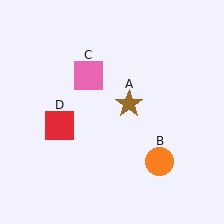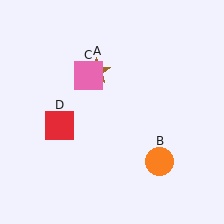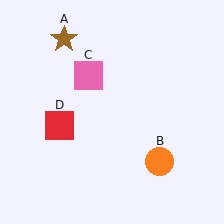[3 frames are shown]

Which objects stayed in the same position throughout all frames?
Orange circle (object B) and pink square (object C) and red square (object D) remained stationary.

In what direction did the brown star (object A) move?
The brown star (object A) moved up and to the left.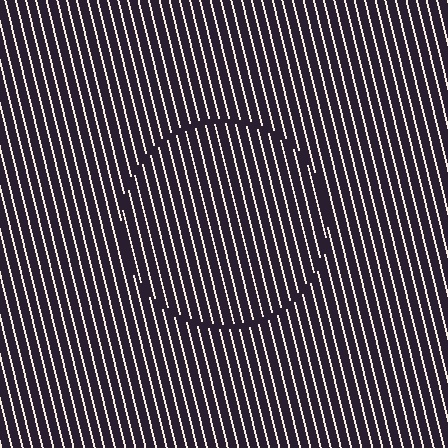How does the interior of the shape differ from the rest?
The interior of the shape contains the same grating, shifted by half a period — the contour is defined by the phase discontinuity where line-ends from the inner and outer gratings abut.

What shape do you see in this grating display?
An illusory circle. The interior of the shape contains the same grating, shifted by half a period — the contour is defined by the phase discontinuity where line-ends from the inner and outer gratings abut.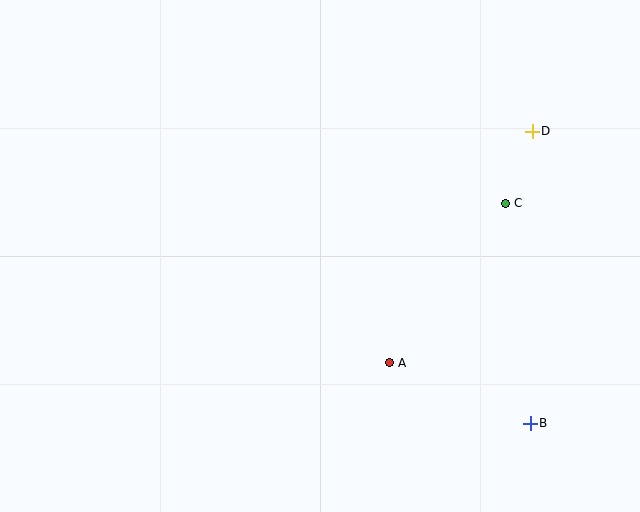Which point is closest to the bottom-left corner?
Point A is closest to the bottom-left corner.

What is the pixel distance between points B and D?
The distance between B and D is 292 pixels.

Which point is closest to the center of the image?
Point A at (389, 363) is closest to the center.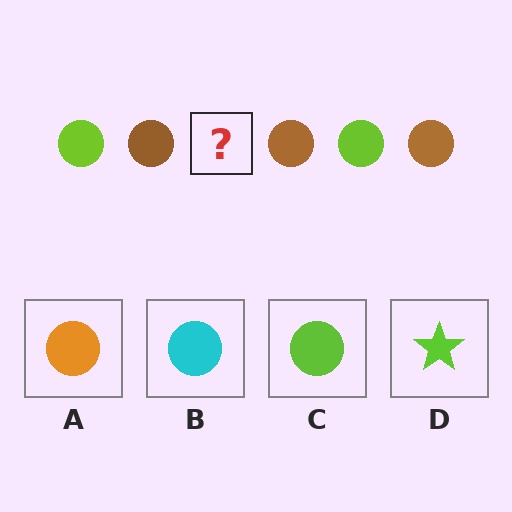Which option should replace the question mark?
Option C.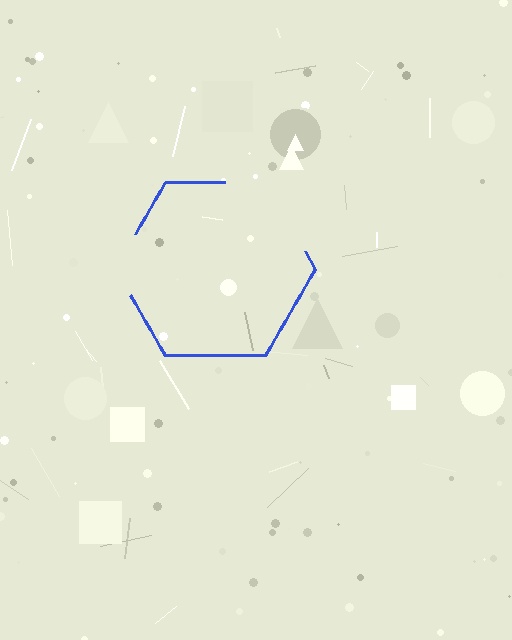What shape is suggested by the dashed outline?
The dashed outline suggests a hexagon.